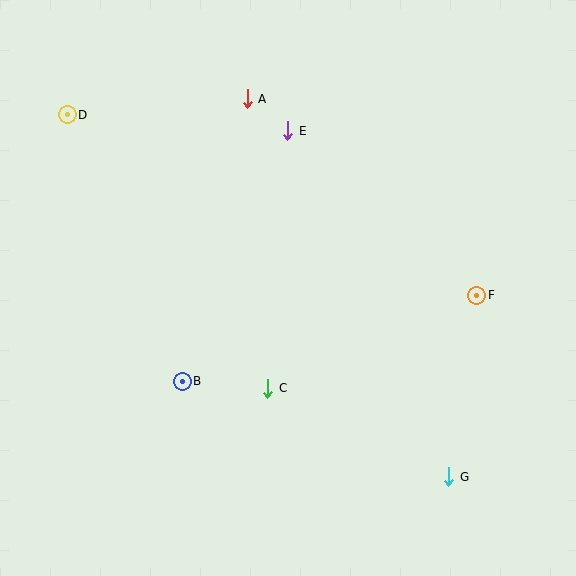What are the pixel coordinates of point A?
Point A is at (247, 99).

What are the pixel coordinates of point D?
Point D is at (67, 115).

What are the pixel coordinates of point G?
Point G is at (449, 477).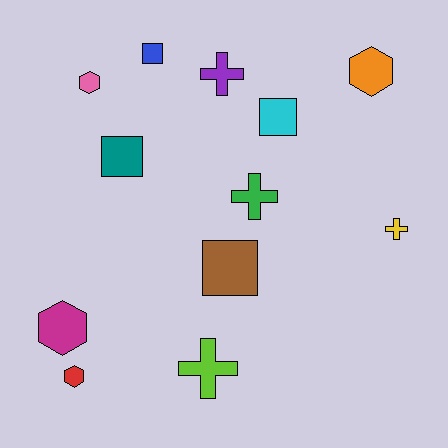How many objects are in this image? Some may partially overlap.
There are 12 objects.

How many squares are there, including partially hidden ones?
There are 4 squares.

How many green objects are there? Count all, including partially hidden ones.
There is 1 green object.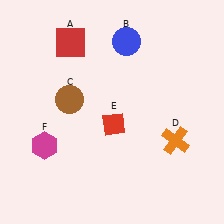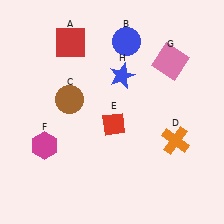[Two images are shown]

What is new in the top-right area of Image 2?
A pink square (G) was added in the top-right area of Image 2.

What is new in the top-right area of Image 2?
A blue star (H) was added in the top-right area of Image 2.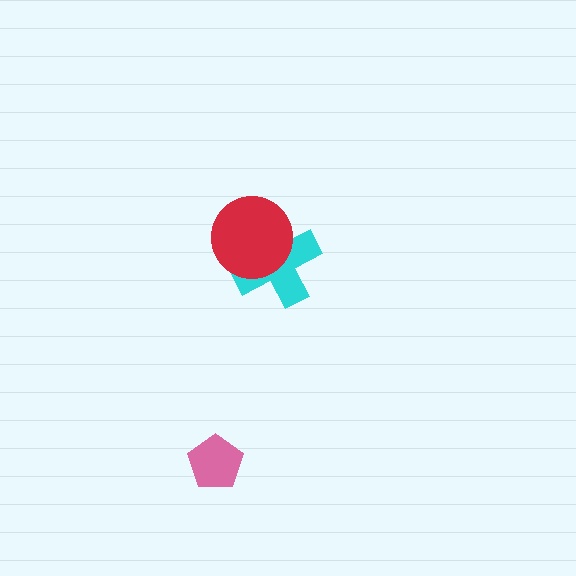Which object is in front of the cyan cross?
The red circle is in front of the cyan cross.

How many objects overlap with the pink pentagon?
0 objects overlap with the pink pentagon.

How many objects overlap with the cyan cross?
1 object overlaps with the cyan cross.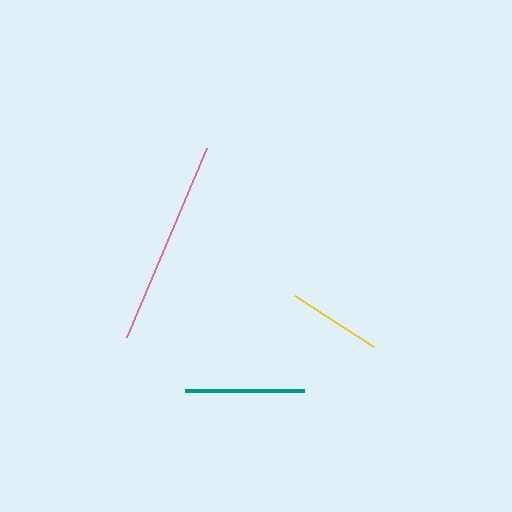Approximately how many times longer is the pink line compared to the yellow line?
The pink line is approximately 2.2 times the length of the yellow line.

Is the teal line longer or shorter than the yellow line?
The teal line is longer than the yellow line.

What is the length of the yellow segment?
The yellow segment is approximately 94 pixels long.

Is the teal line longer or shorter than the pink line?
The pink line is longer than the teal line.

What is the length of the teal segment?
The teal segment is approximately 118 pixels long.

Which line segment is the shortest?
The yellow line is the shortest at approximately 94 pixels.